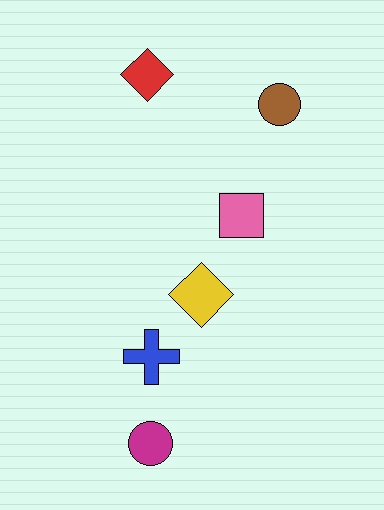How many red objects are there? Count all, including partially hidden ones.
There is 1 red object.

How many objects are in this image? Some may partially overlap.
There are 6 objects.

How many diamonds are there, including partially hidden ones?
There are 2 diamonds.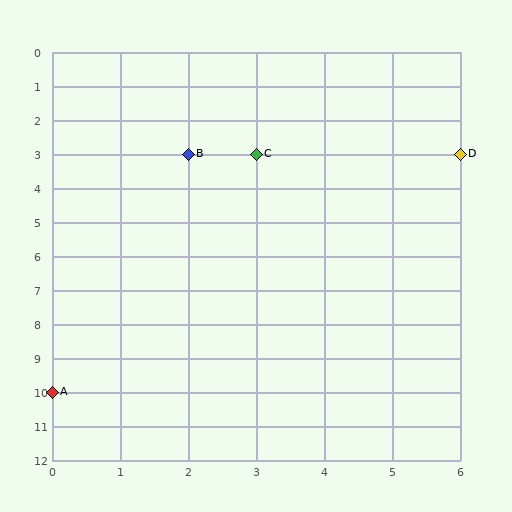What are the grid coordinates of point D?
Point D is at grid coordinates (6, 3).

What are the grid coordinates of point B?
Point B is at grid coordinates (2, 3).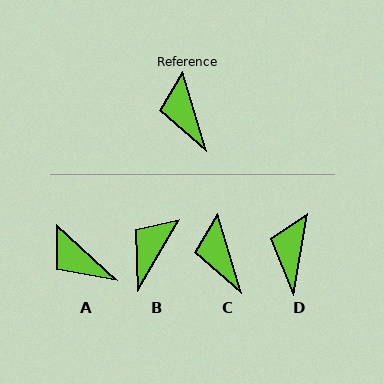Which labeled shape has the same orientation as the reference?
C.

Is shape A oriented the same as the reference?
No, it is off by about 30 degrees.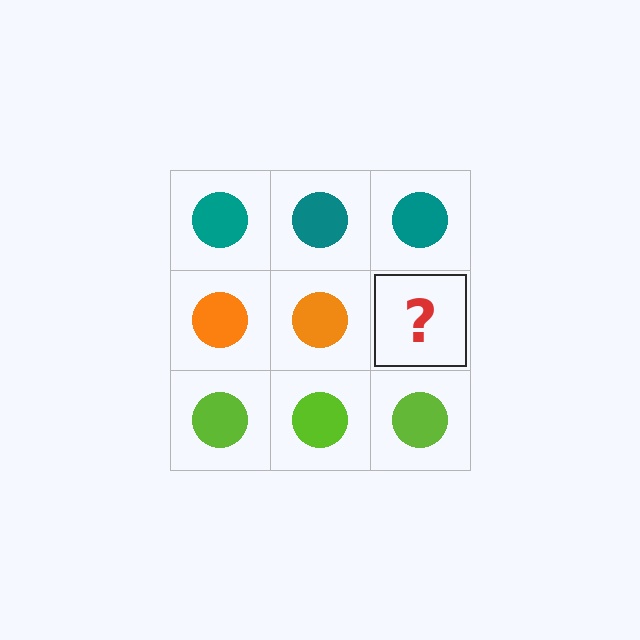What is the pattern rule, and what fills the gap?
The rule is that each row has a consistent color. The gap should be filled with an orange circle.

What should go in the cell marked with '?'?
The missing cell should contain an orange circle.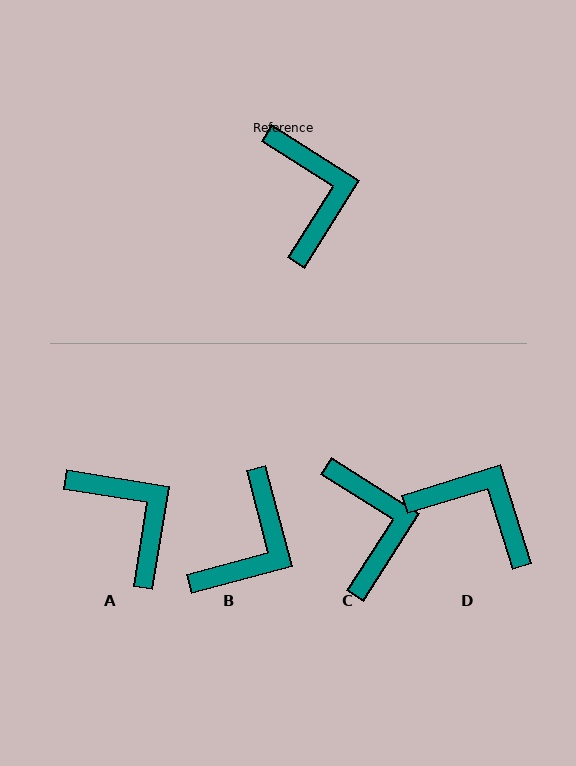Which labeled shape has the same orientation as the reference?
C.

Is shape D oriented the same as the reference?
No, it is off by about 50 degrees.